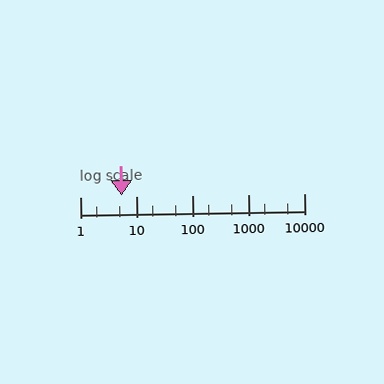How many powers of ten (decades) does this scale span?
The scale spans 4 decades, from 1 to 10000.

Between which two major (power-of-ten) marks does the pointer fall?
The pointer is between 1 and 10.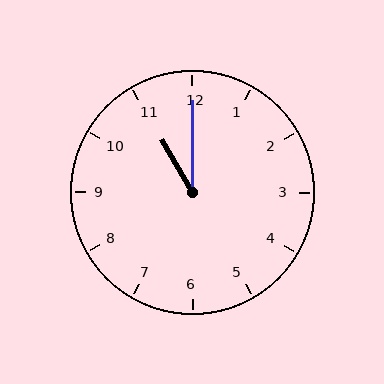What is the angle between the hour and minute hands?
Approximately 30 degrees.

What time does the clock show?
11:00.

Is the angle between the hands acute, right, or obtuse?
It is acute.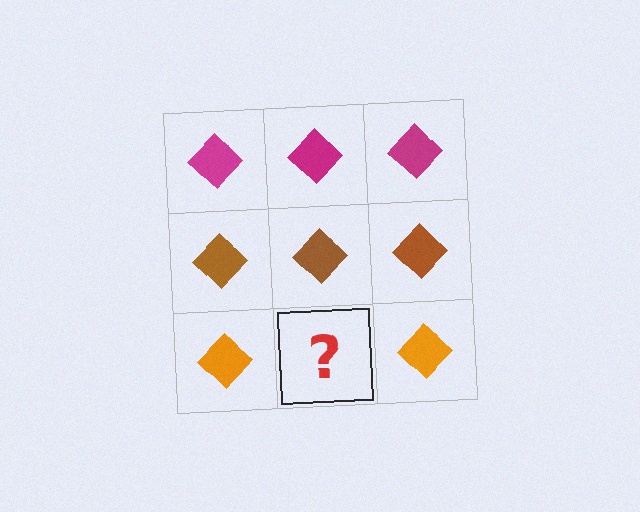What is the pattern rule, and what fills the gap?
The rule is that each row has a consistent color. The gap should be filled with an orange diamond.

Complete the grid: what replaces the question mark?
The question mark should be replaced with an orange diamond.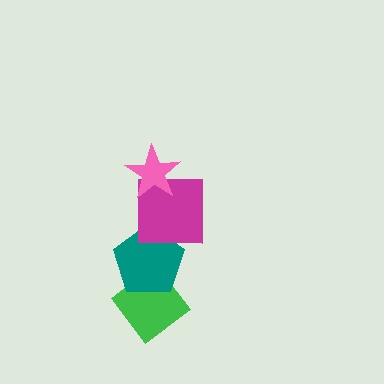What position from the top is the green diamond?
The green diamond is 4th from the top.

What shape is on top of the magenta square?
The pink star is on top of the magenta square.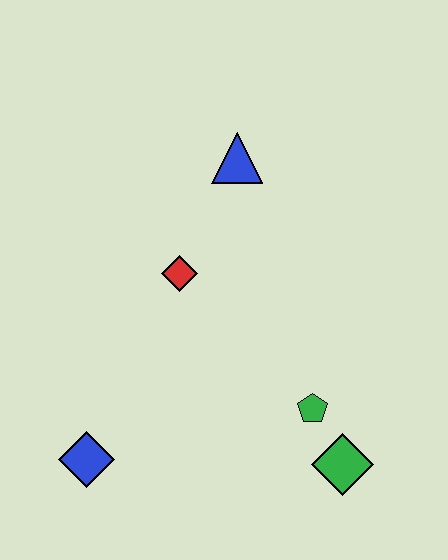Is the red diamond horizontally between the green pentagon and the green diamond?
No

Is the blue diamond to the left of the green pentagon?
Yes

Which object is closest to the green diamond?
The green pentagon is closest to the green diamond.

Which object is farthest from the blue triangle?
The blue diamond is farthest from the blue triangle.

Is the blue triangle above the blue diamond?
Yes